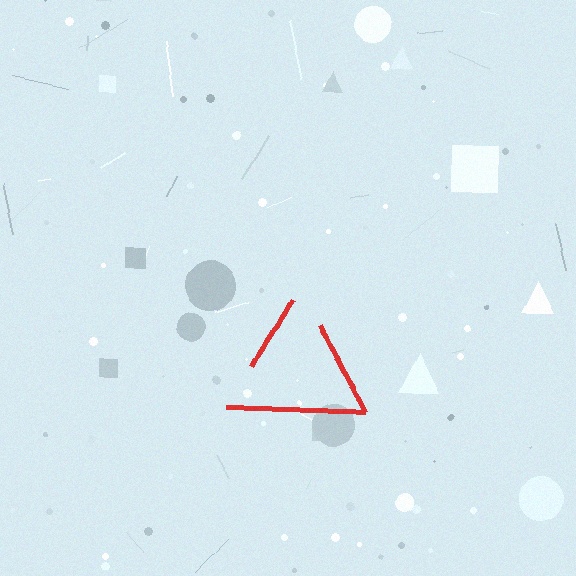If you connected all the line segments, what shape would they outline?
They would outline a triangle.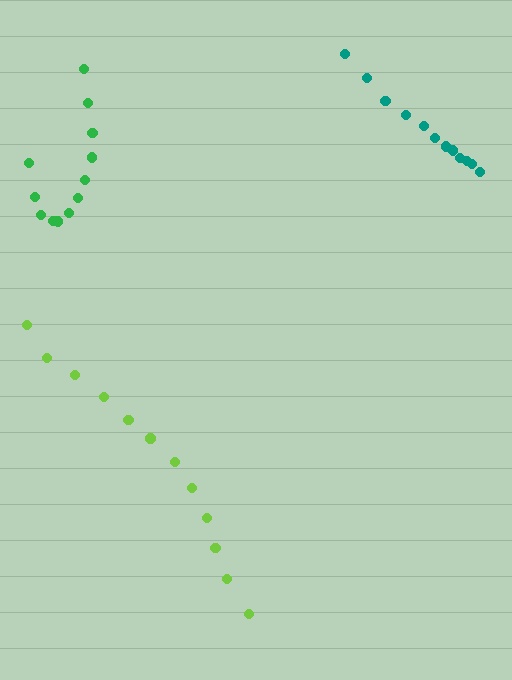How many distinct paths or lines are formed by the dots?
There are 3 distinct paths.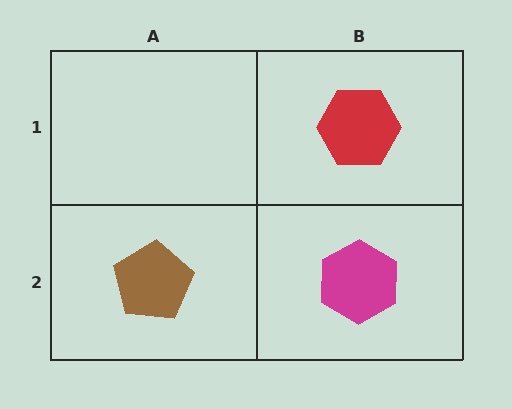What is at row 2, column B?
A magenta hexagon.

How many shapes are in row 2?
2 shapes.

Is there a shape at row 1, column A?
No, that cell is empty.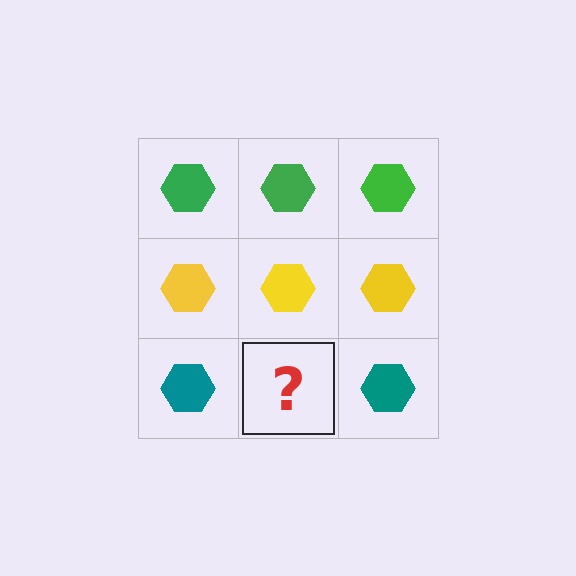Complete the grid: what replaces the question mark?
The question mark should be replaced with a teal hexagon.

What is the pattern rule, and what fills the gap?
The rule is that each row has a consistent color. The gap should be filled with a teal hexagon.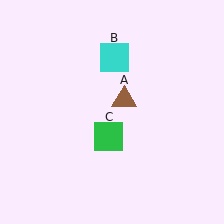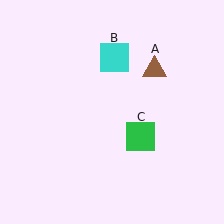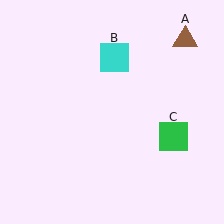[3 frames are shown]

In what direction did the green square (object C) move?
The green square (object C) moved right.